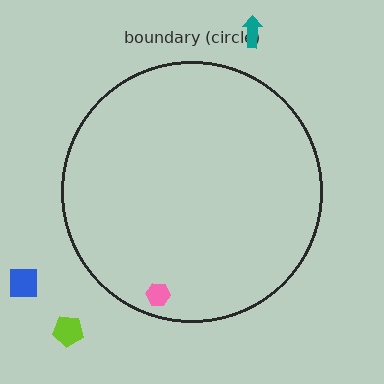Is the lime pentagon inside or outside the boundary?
Outside.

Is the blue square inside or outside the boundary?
Outside.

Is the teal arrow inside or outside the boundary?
Outside.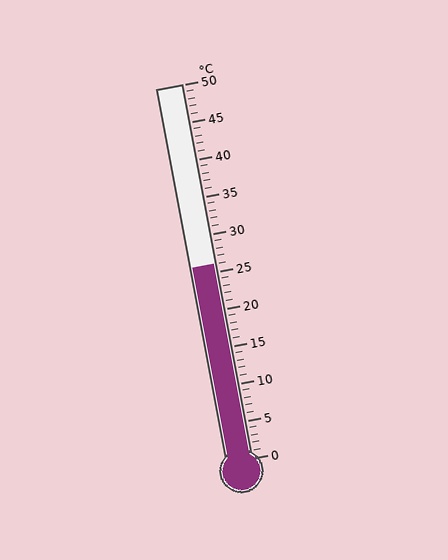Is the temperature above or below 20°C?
The temperature is above 20°C.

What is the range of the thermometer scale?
The thermometer scale ranges from 0°C to 50°C.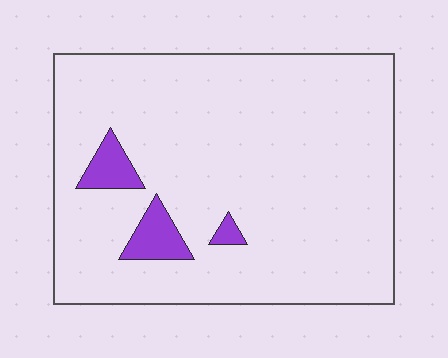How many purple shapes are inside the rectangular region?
3.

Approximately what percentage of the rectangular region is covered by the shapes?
Approximately 5%.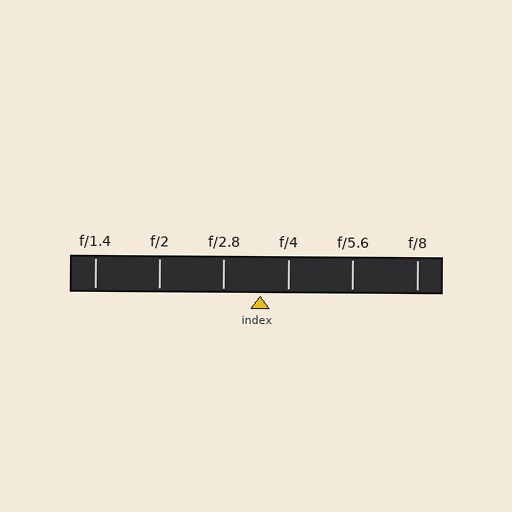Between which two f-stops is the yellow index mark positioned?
The index mark is between f/2.8 and f/4.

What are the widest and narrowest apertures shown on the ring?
The widest aperture shown is f/1.4 and the narrowest is f/8.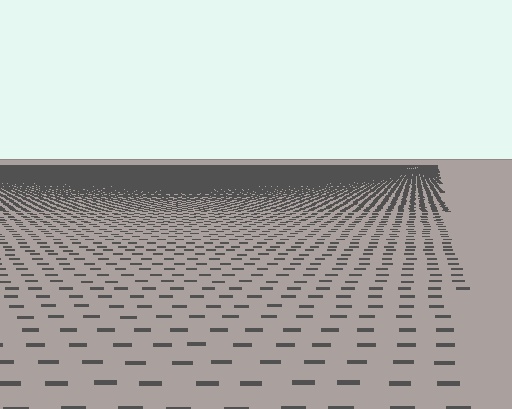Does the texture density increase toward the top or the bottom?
Density increases toward the top.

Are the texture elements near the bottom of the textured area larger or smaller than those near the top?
Larger. Near the bottom, elements are closer to the viewer and appear at a bigger on-screen size.